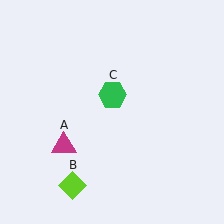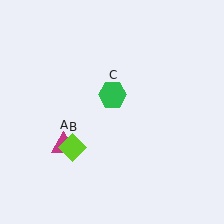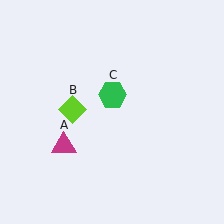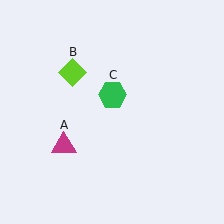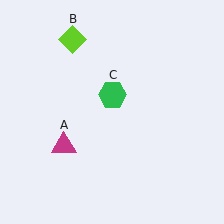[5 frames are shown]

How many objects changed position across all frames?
1 object changed position: lime diamond (object B).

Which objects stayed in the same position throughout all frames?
Magenta triangle (object A) and green hexagon (object C) remained stationary.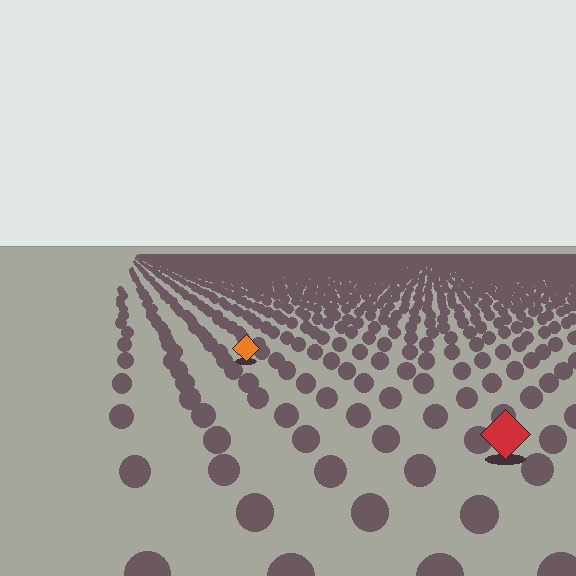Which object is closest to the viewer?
The red diamond is closest. The texture marks near it are larger and more spread out.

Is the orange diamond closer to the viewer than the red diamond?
No. The red diamond is closer — you can tell from the texture gradient: the ground texture is coarser near it.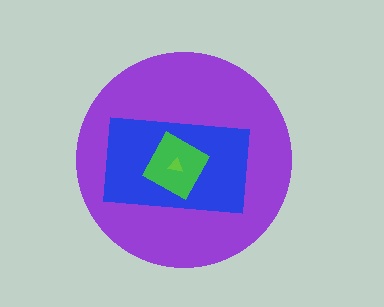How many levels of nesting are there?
4.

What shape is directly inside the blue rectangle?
The green diamond.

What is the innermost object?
The lime triangle.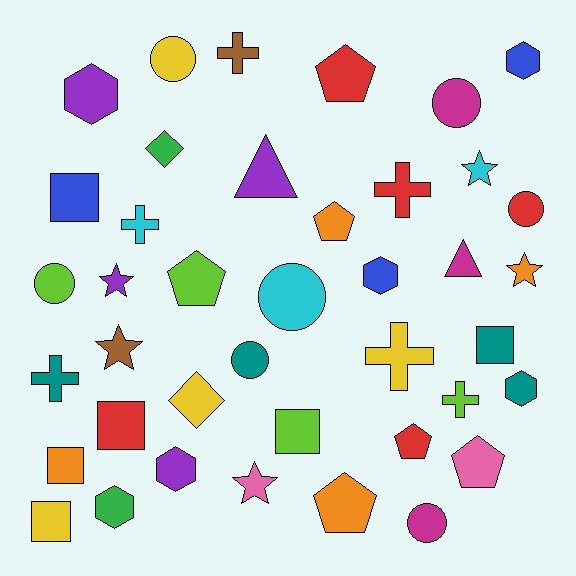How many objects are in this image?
There are 40 objects.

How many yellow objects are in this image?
There are 4 yellow objects.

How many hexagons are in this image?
There are 6 hexagons.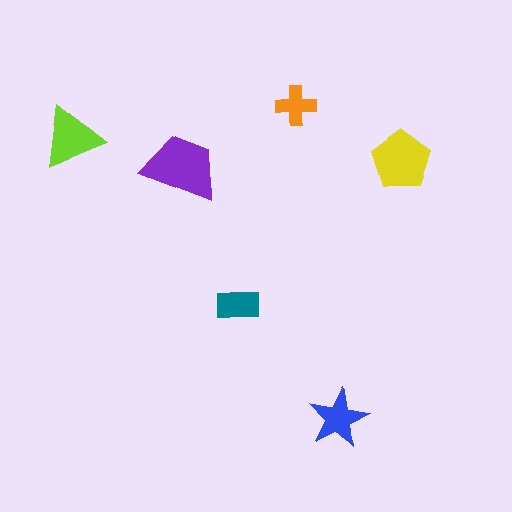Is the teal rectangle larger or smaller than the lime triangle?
Smaller.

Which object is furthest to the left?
The lime triangle is leftmost.